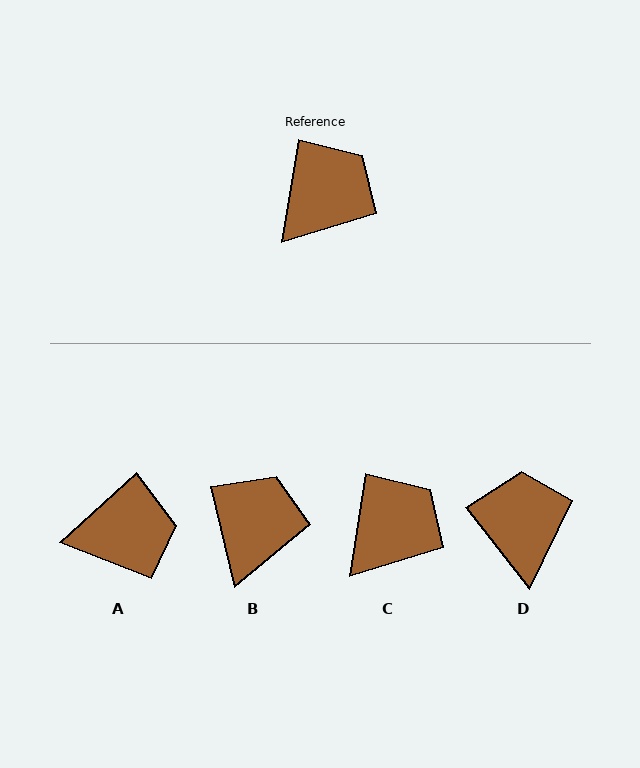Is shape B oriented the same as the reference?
No, it is off by about 22 degrees.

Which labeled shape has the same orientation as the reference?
C.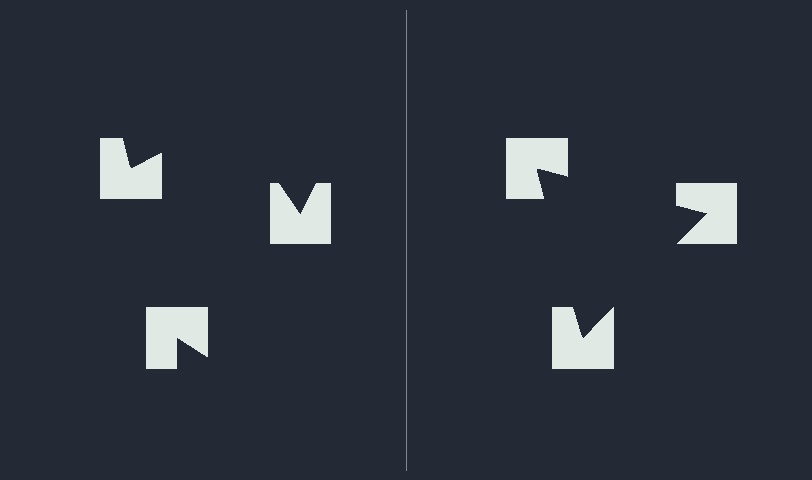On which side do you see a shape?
An illusory triangle appears on the right side. On the left side the wedge cuts are rotated, so no coherent shape forms.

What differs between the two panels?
The notched squares are positioned identically on both sides; only the wedge orientations differ. On the right they align to a triangle; on the left they are misaligned.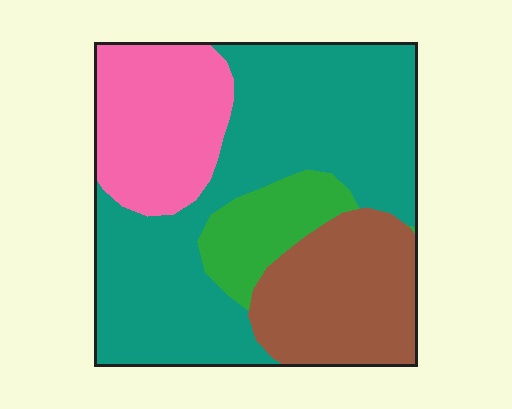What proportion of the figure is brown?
Brown takes up about one fifth (1/5) of the figure.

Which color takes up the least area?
Green, at roughly 10%.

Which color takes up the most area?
Teal, at roughly 50%.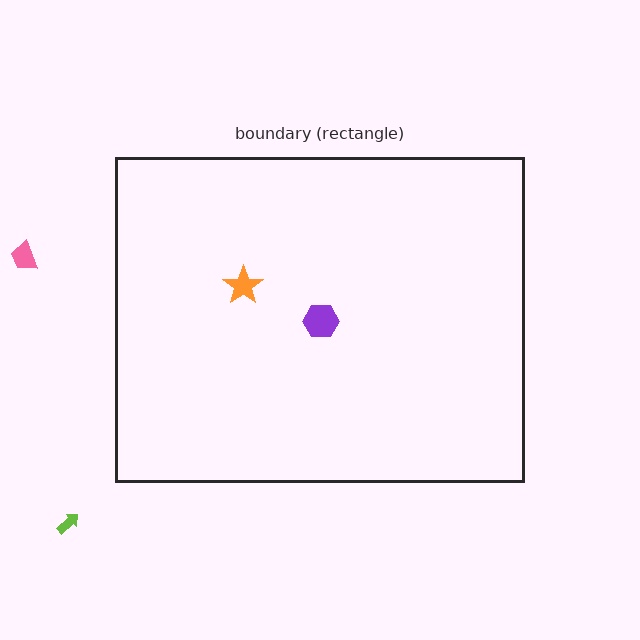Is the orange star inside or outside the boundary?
Inside.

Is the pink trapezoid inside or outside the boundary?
Outside.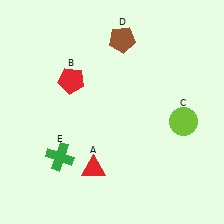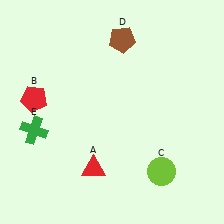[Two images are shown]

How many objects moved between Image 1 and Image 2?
3 objects moved between the two images.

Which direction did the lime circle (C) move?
The lime circle (C) moved down.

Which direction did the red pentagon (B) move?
The red pentagon (B) moved left.